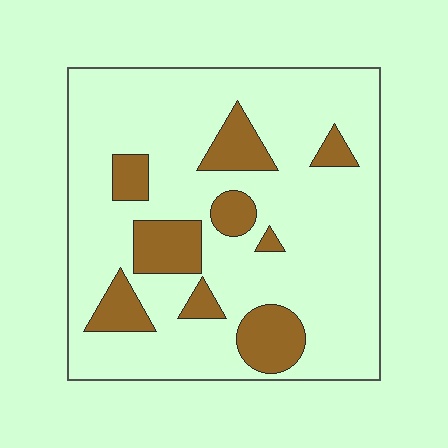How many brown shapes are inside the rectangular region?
9.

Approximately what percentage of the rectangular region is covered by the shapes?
Approximately 20%.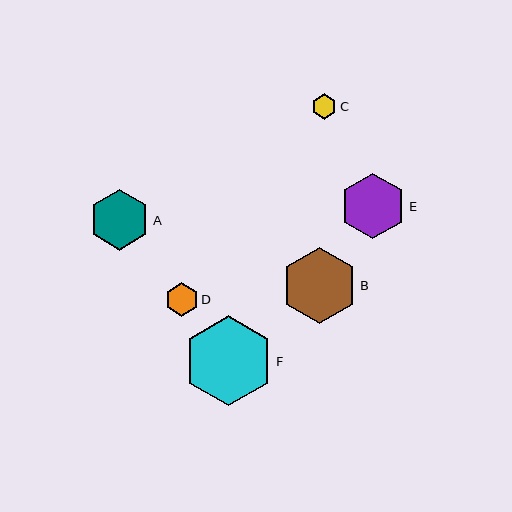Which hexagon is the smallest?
Hexagon C is the smallest with a size of approximately 25 pixels.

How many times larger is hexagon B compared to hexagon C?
Hexagon B is approximately 3.0 times the size of hexagon C.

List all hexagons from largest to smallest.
From largest to smallest: F, B, E, A, D, C.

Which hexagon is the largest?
Hexagon F is the largest with a size of approximately 89 pixels.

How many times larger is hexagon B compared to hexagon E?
Hexagon B is approximately 1.2 times the size of hexagon E.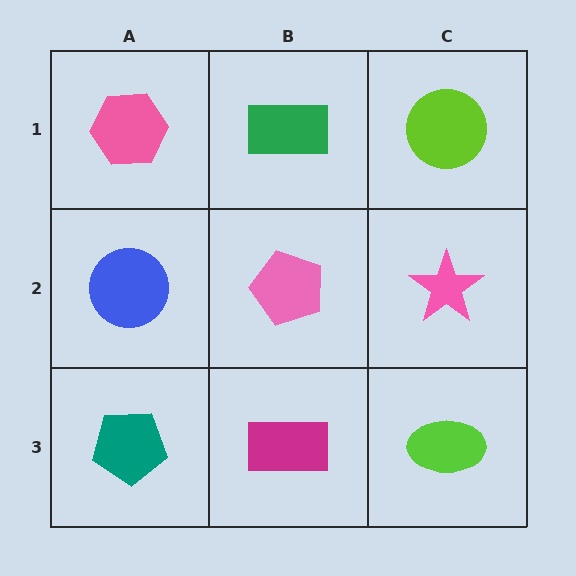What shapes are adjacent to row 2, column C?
A lime circle (row 1, column C), a lime ellipse (row 3, column C), a pink pentagon (row 2, column B).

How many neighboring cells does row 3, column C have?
2.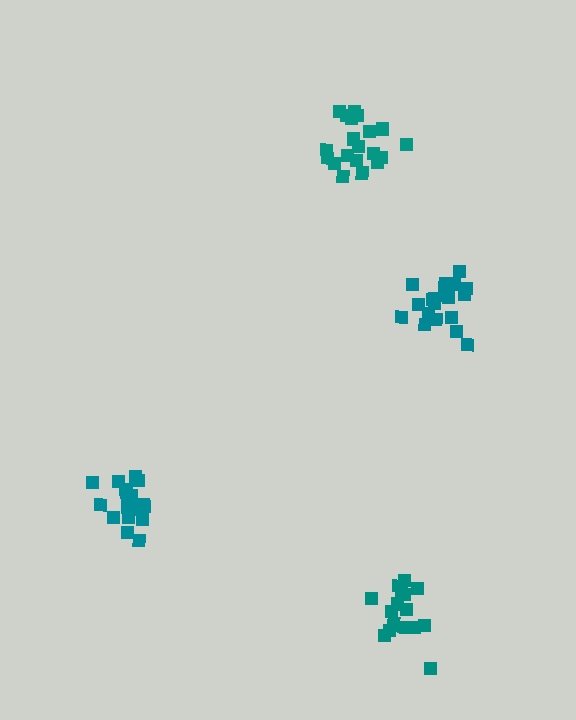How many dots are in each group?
Group 1: 19 dots, Group 2: 17 dots, Group 3: 20 dots, Group 4: 21 dots (77 total).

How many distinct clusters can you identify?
There are 4 distinct clusters.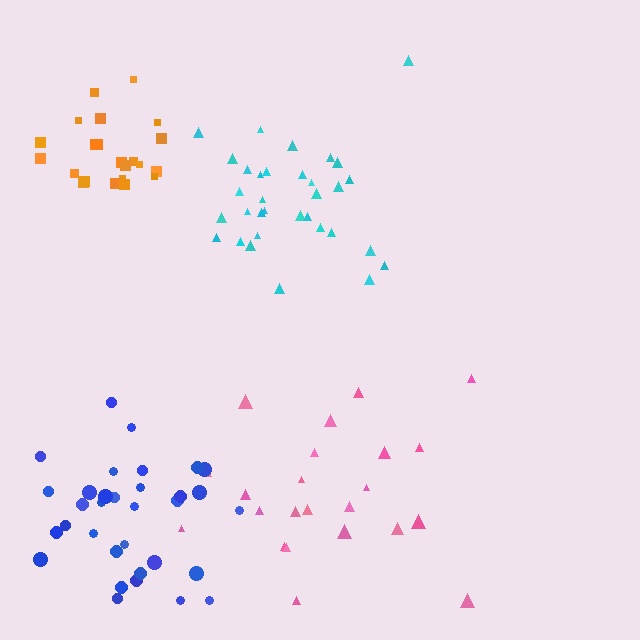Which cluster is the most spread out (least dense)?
Pink.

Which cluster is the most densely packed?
Orange.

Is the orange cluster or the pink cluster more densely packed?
Orange.